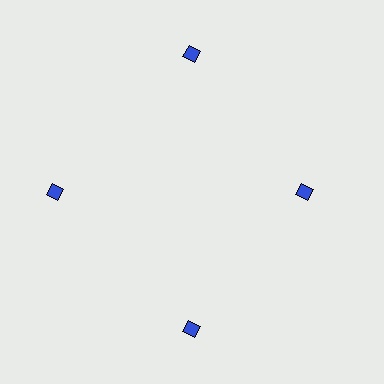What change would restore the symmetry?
The symmetry would be restored by moving it outward, back onto the ring so that all 4 diamonds sit at equal angles and equal distance from the center.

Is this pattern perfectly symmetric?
No. The 4 blue diamonds are arranged in a ring, but one element near the 3 o'clock position is pulled inward toward the center, breaking the 4-fold rotational symmetry.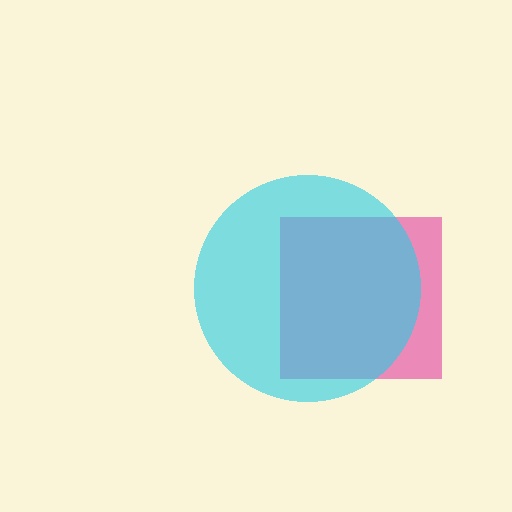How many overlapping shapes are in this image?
There are 2 overlapping shapes in the image.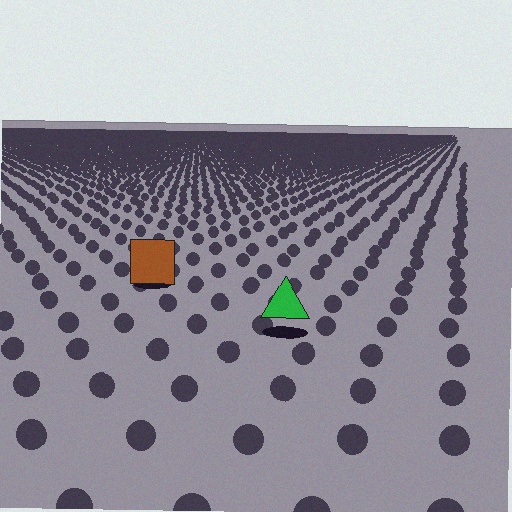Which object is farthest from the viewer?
The brown square is farthest from the viewer. It appears smaller and the ground texture around it is denser.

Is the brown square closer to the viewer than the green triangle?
No. The green triangle is closer — you can tell from the texture gradient: the ground texture is coarser near it.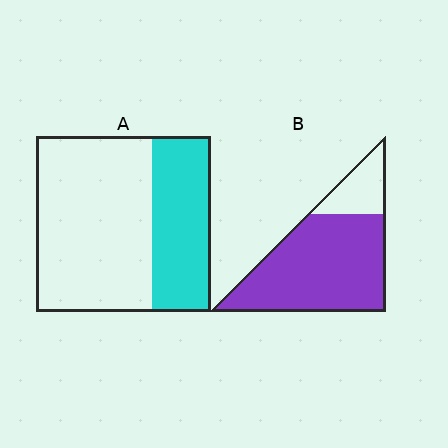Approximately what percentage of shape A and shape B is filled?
A is approximately 35% and B is approximately 80%.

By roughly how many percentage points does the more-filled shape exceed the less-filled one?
By roughly 45 percentage points (B over A).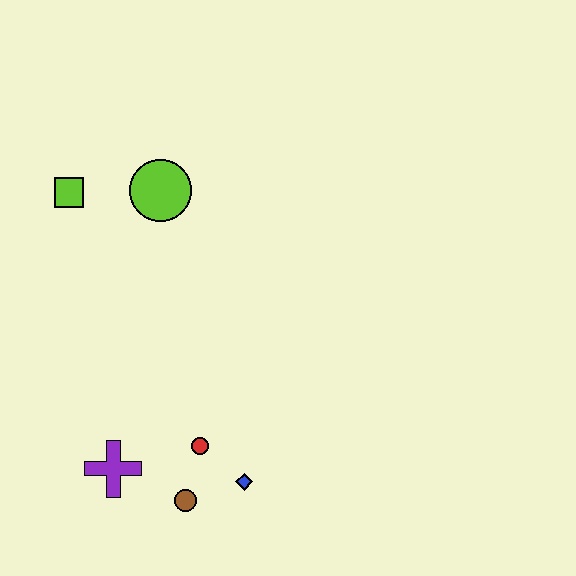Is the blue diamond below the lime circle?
Yes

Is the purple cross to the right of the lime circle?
No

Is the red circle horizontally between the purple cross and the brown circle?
No